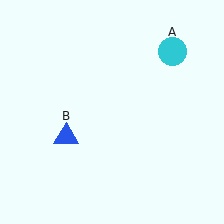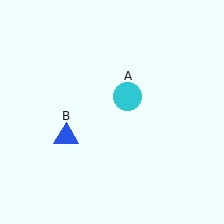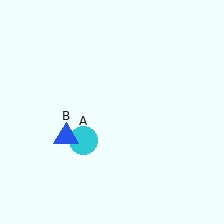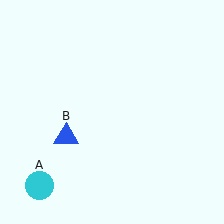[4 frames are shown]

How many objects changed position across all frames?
1 object changed position: cyan circle (object A).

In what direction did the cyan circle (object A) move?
The cyan circle (object A) moved down and to the left.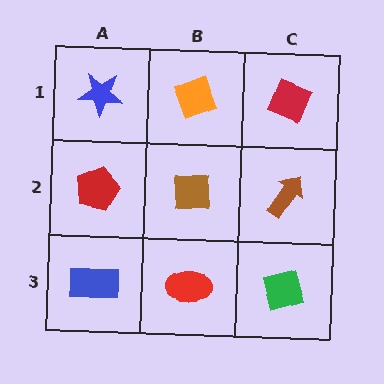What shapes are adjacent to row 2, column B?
An orange diamond (row 1, column B), a red ellipse (row 3, column B), a red pentagon (row 2, column A), a brown arrow (row 2, column C).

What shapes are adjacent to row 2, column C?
A red diamond (row 1, column C), a green square (row 3, column C), a brown square (row 2, column B).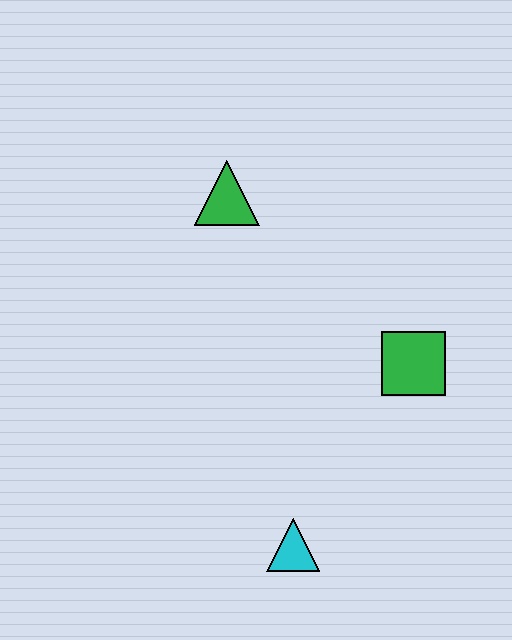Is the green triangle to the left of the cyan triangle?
Yes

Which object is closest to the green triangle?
The green square is closest to the green triangle.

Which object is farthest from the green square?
The green triangle is farthest from the green square.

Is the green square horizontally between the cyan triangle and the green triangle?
No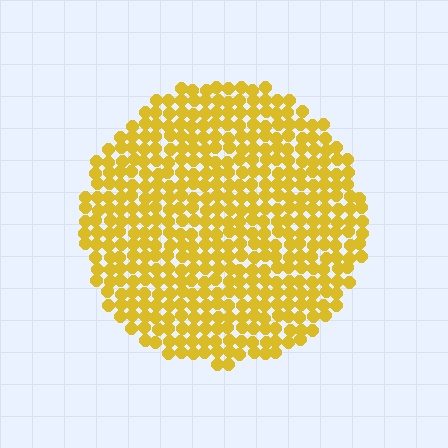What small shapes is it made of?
It is made of small circles.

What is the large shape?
The large shape is a circle.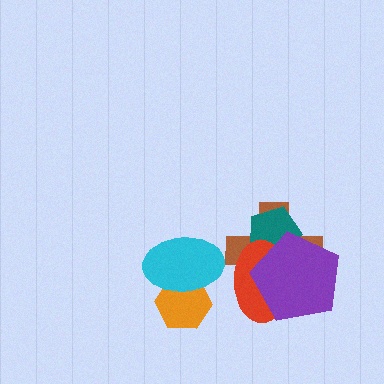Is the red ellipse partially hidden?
Yes, it is partially covered by another shape.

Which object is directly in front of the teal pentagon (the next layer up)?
The red ellipse is directly in front of the teal pentagon.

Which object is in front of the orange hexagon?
The cyan ellipse is in front of the orange hexagon.